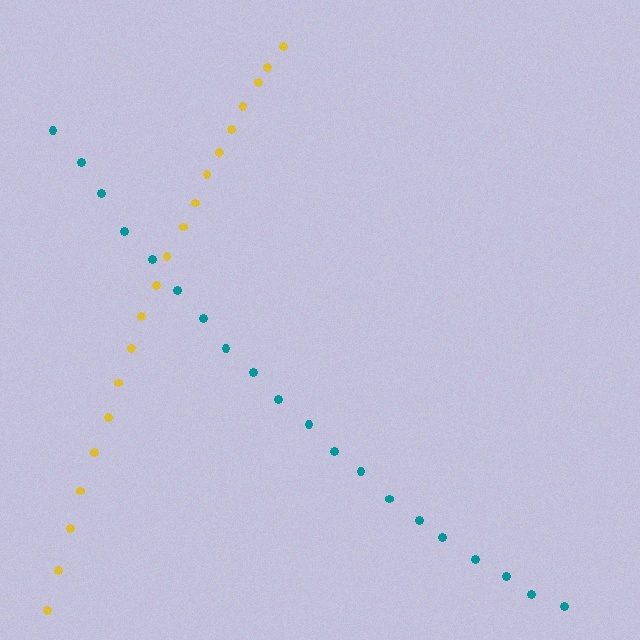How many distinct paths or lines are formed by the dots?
There are 2 distinct paths.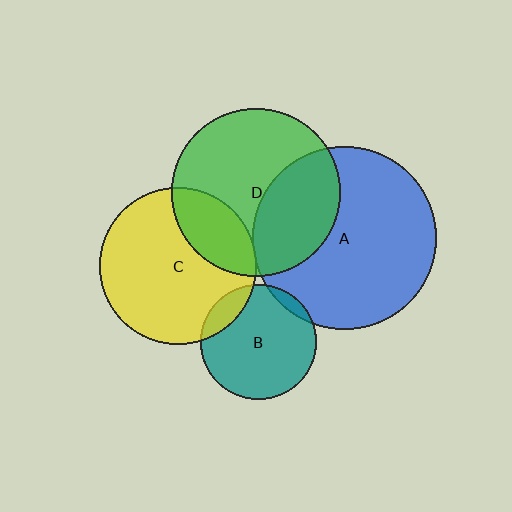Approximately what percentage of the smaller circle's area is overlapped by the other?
Approximately 35%.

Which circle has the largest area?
Circle A (blue).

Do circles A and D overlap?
Yes.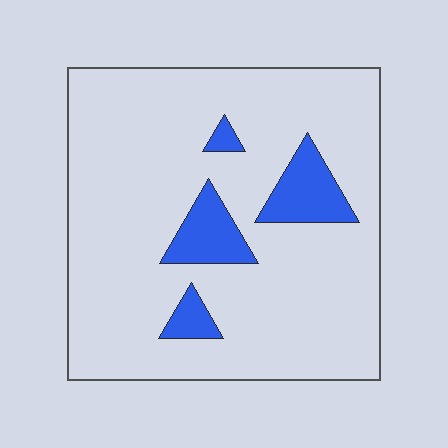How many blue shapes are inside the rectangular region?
4.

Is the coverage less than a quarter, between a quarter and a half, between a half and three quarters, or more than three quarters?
Less than a quarter.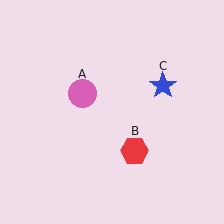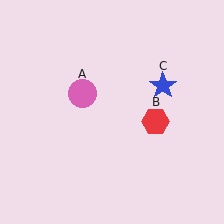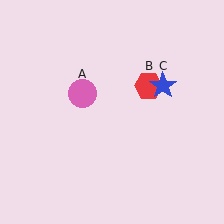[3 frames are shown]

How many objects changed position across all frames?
1 object changed position: red hexagon (object B).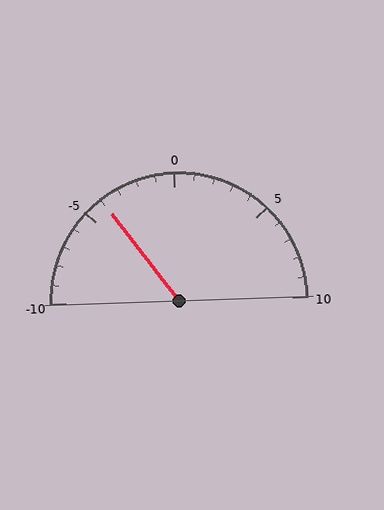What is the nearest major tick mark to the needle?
The nearest major tick mark is -5.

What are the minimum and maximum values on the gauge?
The gauge ranges from -10 to 10.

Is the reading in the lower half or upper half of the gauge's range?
The reading is in the lower half of the range (-10 to 10).